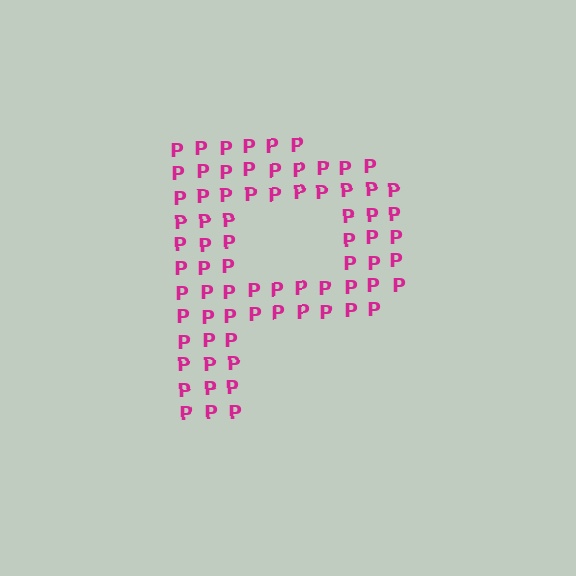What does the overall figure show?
The overall figure shows the letter P.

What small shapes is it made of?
It is made of small letter P's.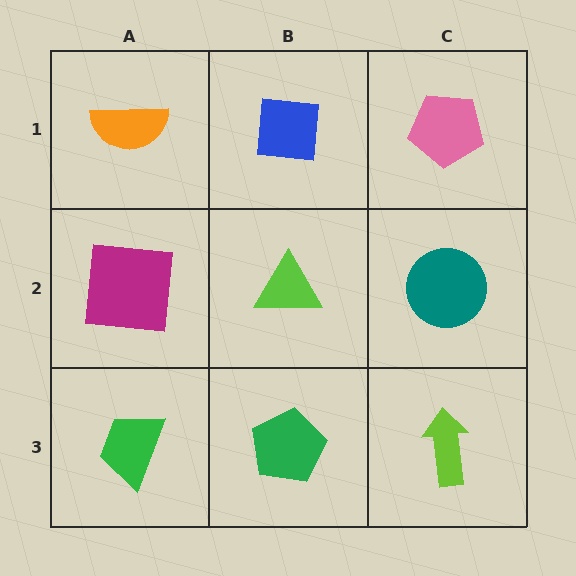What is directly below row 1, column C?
A teal circle.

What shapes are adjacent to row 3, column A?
A magenta square (row 2, column A), a green pentagon (row 3, column B).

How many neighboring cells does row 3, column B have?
3.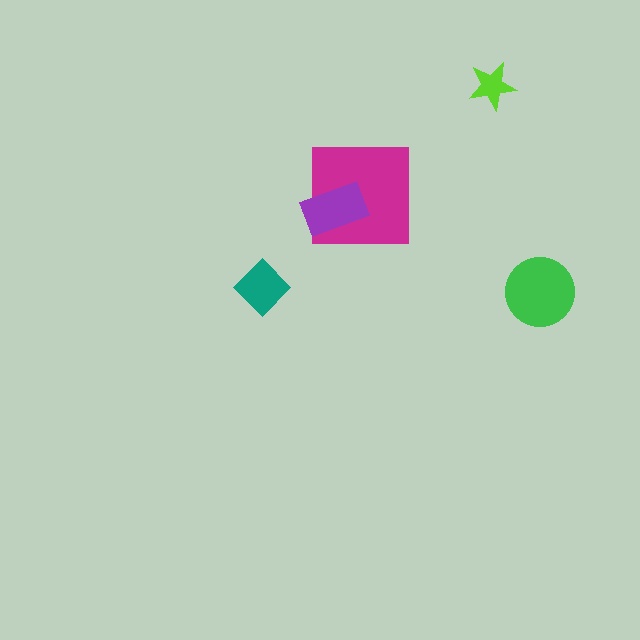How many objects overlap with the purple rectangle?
1 object overlaps with the purple rectangle.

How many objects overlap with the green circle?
0 objects overlap with the green circle.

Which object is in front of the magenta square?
The purple rectangle is in front of the magenta square.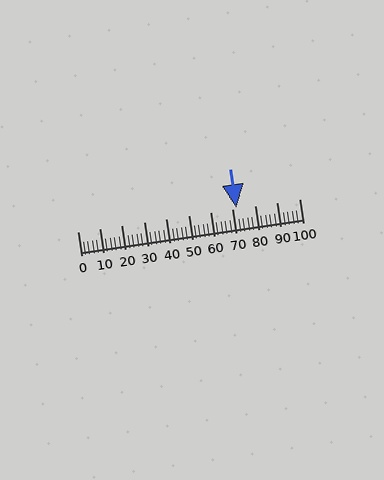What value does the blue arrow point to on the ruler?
The blue arrow points to approximately 72.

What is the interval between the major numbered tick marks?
The major tick marks are spaced 10 units apart.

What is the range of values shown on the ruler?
The ruler shows values from 0 to 100.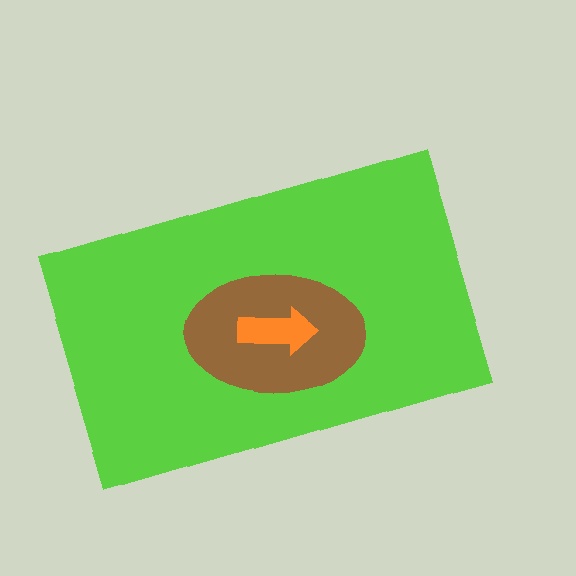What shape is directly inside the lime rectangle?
The brown ellipse.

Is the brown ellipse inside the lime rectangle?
Yes.